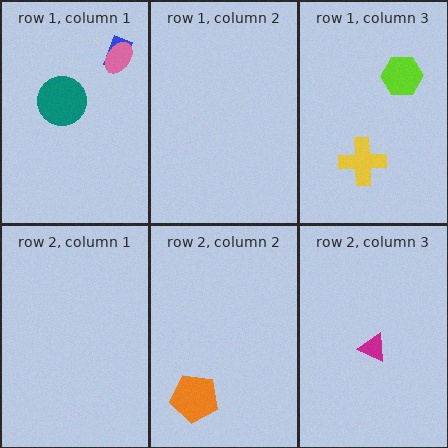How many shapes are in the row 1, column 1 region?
3.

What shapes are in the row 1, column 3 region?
The yellow cross, the lime hexagon.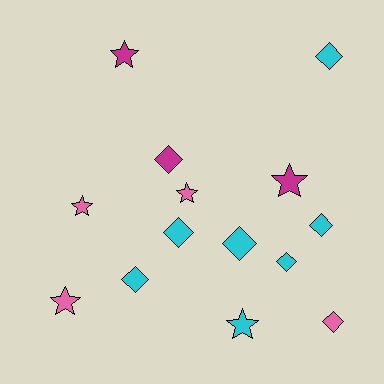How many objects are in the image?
There are 14 objects.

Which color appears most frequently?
Cyan, with 7 objects.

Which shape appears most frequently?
Diamond, with 8 objects.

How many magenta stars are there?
There are 2 magenta stars.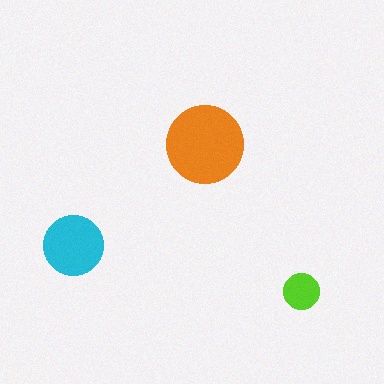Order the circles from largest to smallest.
the orange one, the cyan one, the lime one.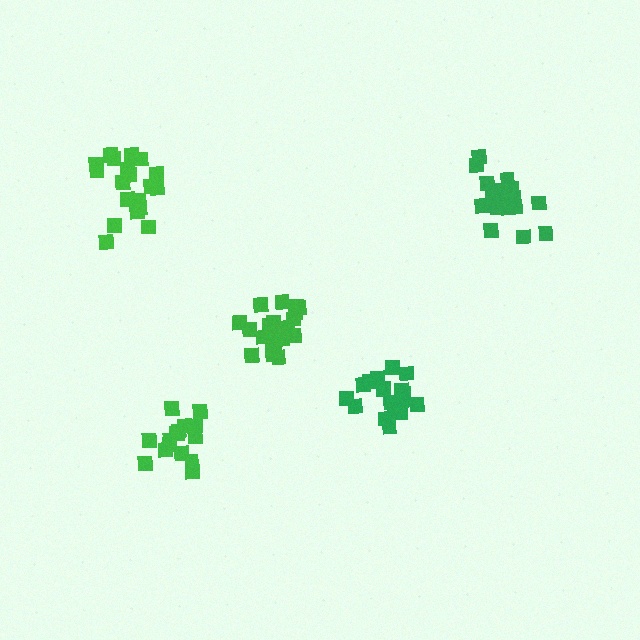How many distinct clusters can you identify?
There are 5 distinct clusters.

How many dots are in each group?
Group 1: 17 dots, Group 2: 15 dots, Group 3: 17 dots, Group 4: 21 dots, Group 5: 21 dots (91 total).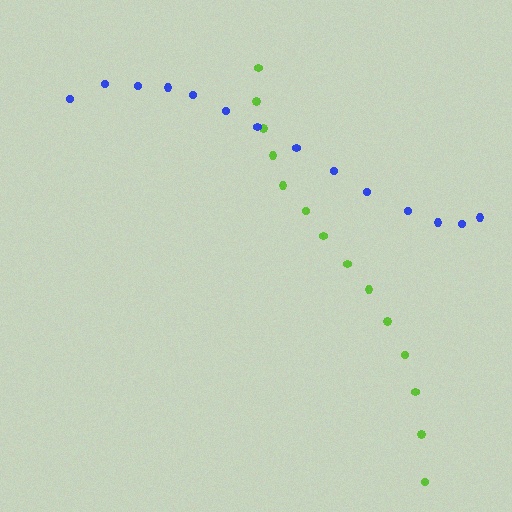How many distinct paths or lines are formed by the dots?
There are 2 distinct paths.